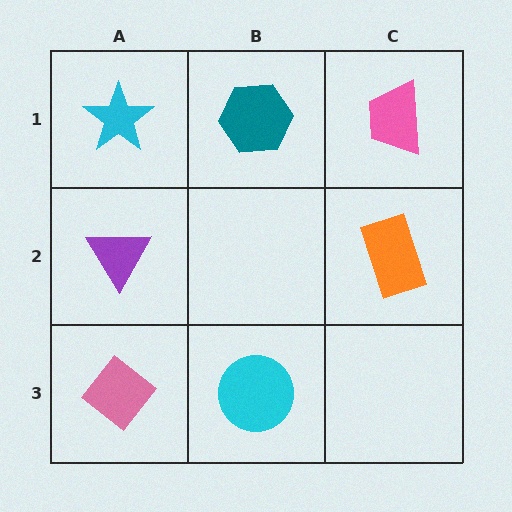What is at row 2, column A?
A purple triangle.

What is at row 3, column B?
A cyan circle.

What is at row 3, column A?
A pink diamond.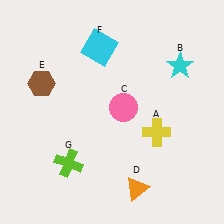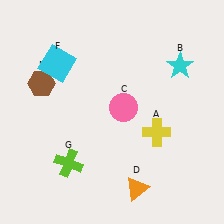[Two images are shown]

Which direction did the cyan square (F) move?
The cyan square (F) moved left.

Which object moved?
The cyan square (F) moved left.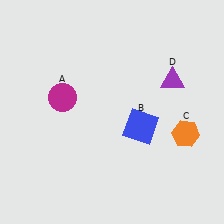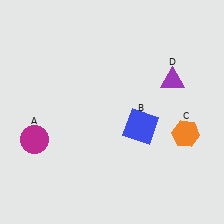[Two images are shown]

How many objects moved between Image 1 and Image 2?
1 object moved between the two images.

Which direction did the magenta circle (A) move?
The magenta circle (A) moved down.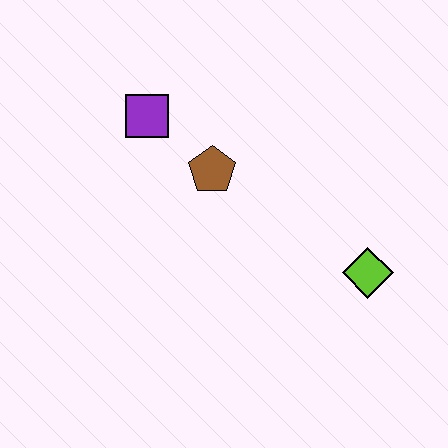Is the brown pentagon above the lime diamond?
Yes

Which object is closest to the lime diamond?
The brown pentagon is closest to the lime diamond.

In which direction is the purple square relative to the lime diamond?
The purple square is to the left of the lime diamond.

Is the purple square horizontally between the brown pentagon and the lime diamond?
No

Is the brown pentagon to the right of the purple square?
Yes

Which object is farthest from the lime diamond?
The purple square is farthest from the lime diamond.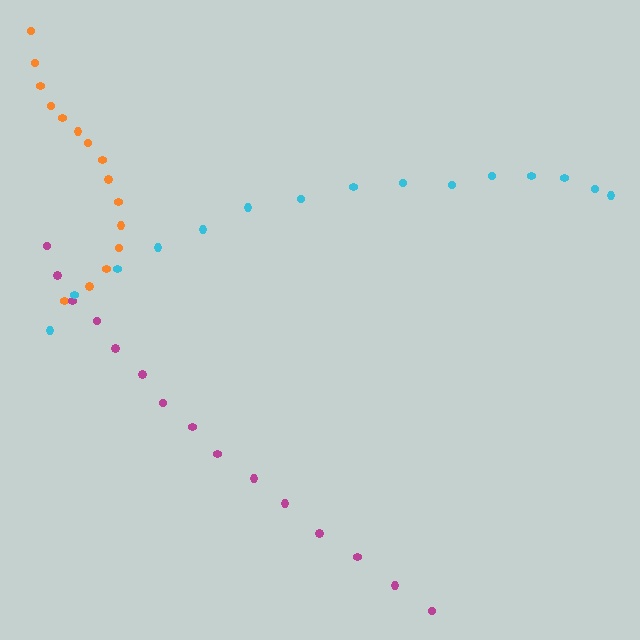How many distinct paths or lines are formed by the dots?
There are 3 distinct paths.